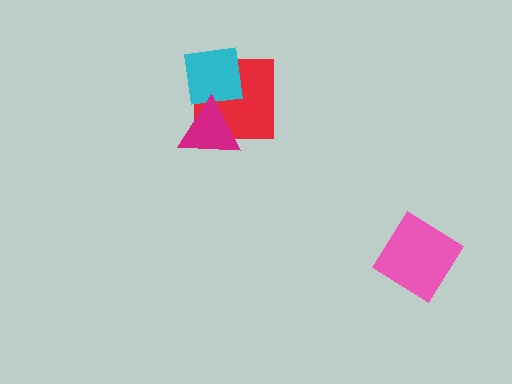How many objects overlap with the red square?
2 objects overlap with the red square.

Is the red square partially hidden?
Yes, it is partially covered by another shape.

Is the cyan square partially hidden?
Yes, it is partially covered by another shape.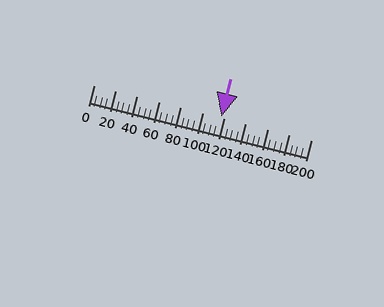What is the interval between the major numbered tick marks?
The major tick marks are spaced 20 units apart.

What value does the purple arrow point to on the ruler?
The purple arrow points to approximately 117.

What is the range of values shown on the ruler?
The ruler shows values from 0 to 200.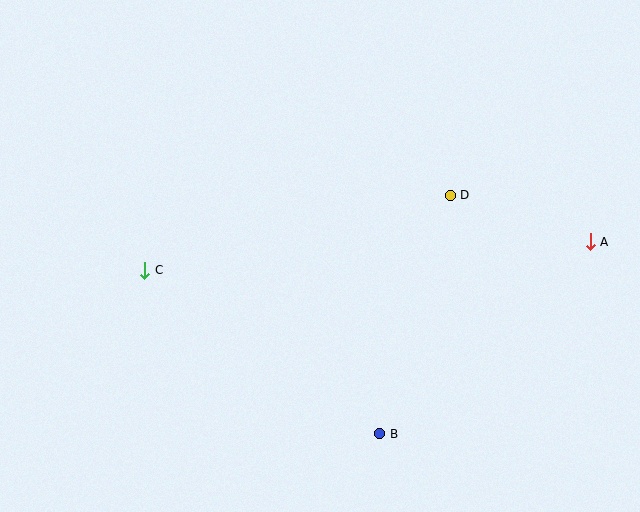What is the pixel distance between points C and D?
The distance between C and D is 315 pixels.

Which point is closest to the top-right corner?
Point A is closest to the top-right corner.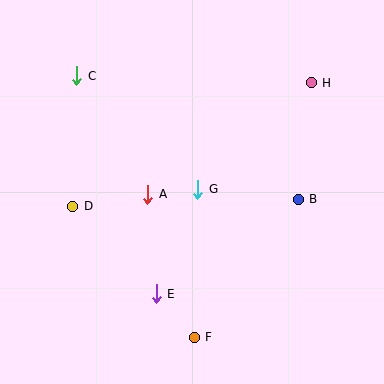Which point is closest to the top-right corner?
Point H is closest to the top-right corner.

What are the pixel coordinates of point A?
Point A is at (148, 194).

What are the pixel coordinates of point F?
Point F is at (194, 337).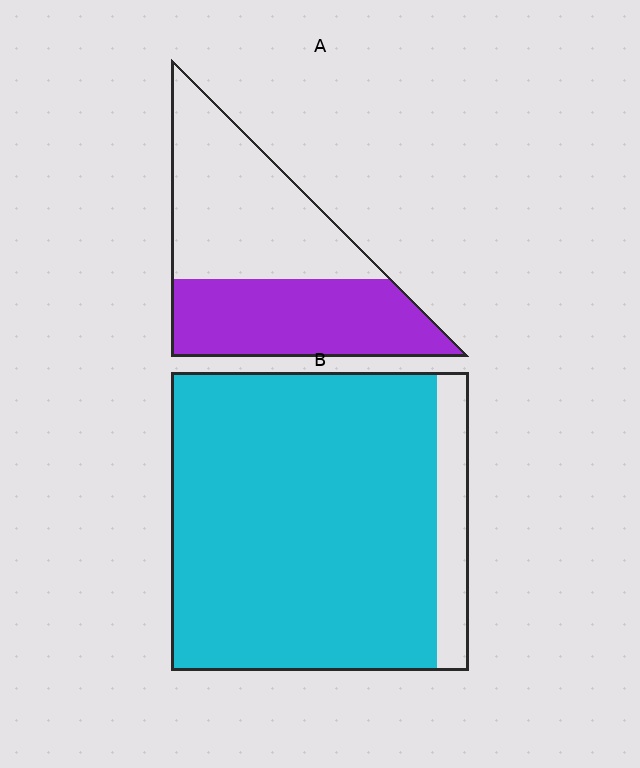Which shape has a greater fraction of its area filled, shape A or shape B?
Shape B.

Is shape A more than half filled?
No.